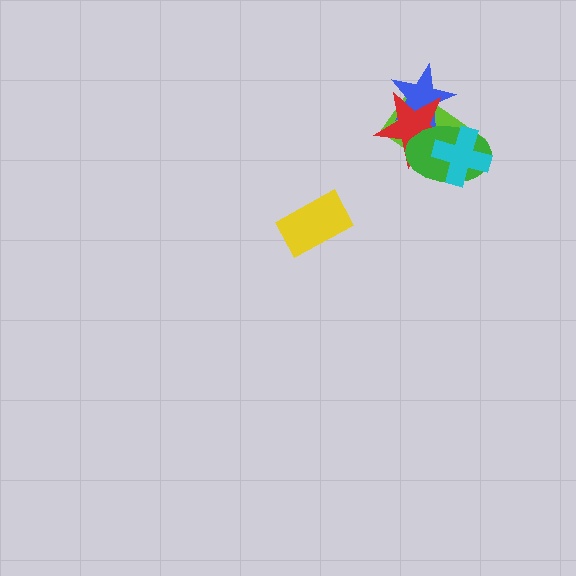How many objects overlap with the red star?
4 objects overlap with the red star.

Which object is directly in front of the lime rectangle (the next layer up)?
The blue star is directly in front of the lime rectangle.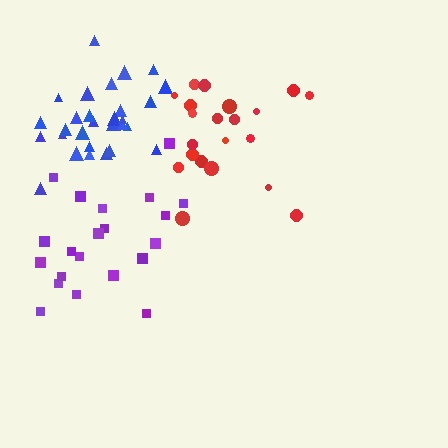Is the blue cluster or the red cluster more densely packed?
Blue.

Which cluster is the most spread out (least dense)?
Purple.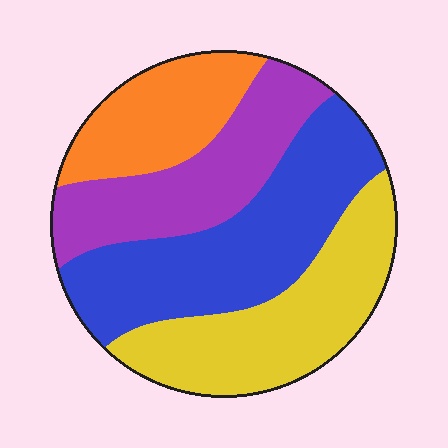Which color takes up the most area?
Blue, at roughly 35%.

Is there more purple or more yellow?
Yellow.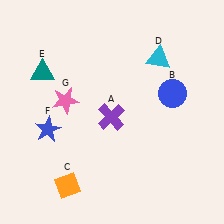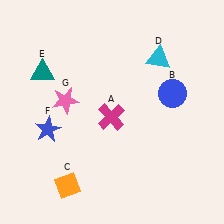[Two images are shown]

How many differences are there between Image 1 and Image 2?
There is 1 difference between the two images.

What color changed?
The cross (A) changed from purple in Image 1 to magenta in Image 2.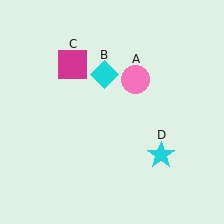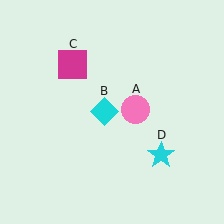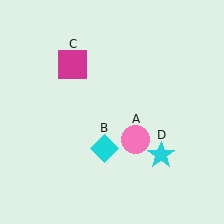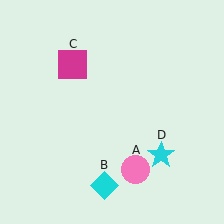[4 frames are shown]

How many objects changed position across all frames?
2 objects changed position: pink circle (object A), cyan diamond (object B).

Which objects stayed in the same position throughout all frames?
Magenta square (object C) and cyan star (object D) remained stationary.